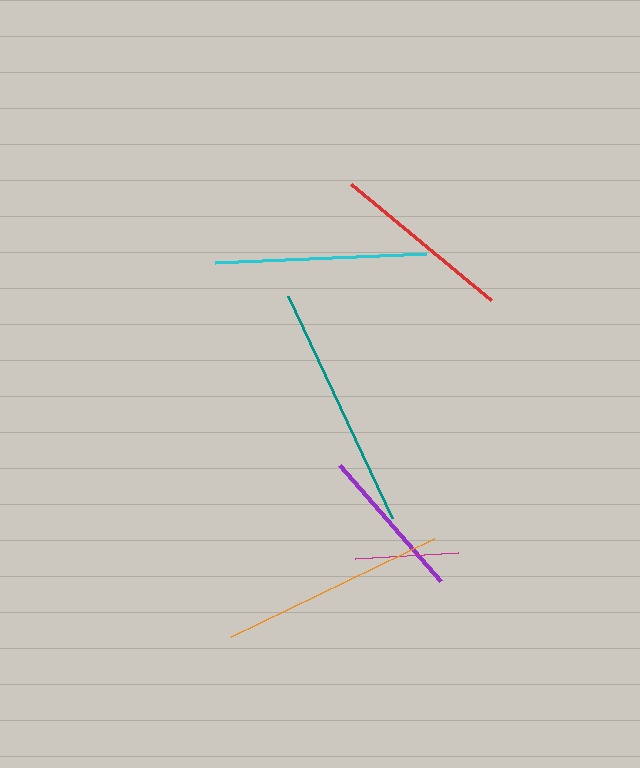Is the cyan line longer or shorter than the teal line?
The teal line is longer than the cyan line.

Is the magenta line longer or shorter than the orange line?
The orange line is longer than the magenta line.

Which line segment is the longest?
The teal line is the longest at approximately 245 pixels.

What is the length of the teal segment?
The teal segment is approximately 245 pixels long.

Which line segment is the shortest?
The magenta line is the shortest at approximately 103 pixels.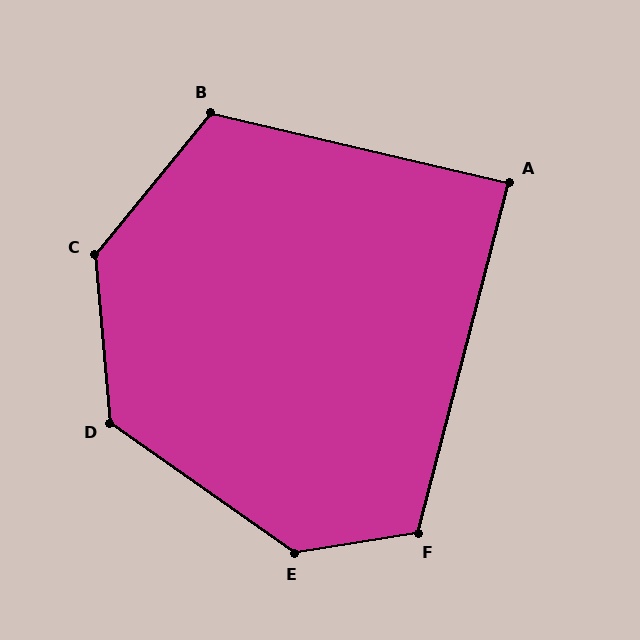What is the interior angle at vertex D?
Approximately 130 degrees (obtuse).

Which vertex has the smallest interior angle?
A, at approximately 89 degrees.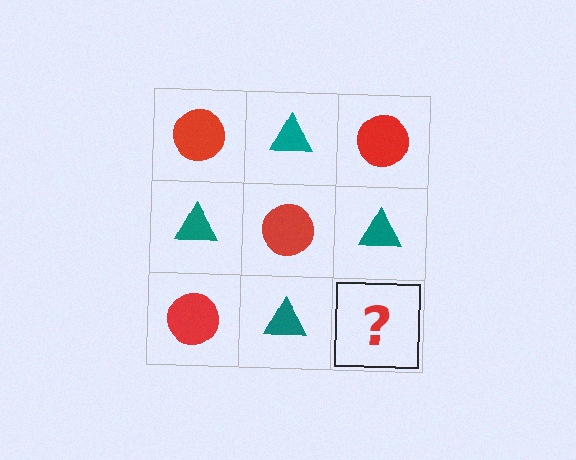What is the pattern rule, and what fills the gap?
The rule is that it alternates red circle and teal triangle in a checkerboard pattern. The gap should be filled with a red circle.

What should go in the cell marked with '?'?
The missing cell should contain a red circle.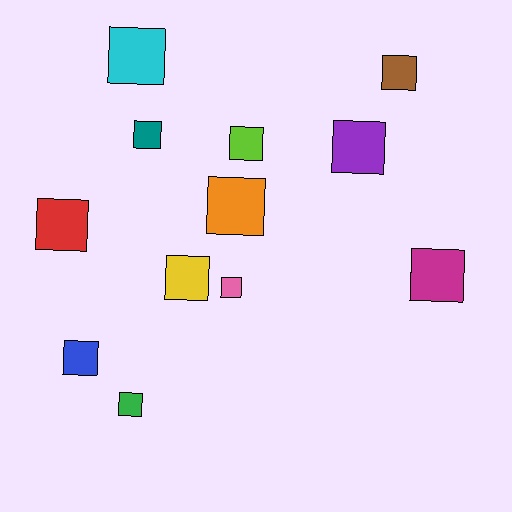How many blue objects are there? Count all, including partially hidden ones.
There is 1 blue object.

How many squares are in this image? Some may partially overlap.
There are 12 squares.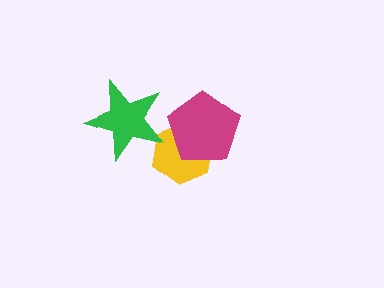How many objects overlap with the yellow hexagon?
2 objects overlap with the yellow hexagon.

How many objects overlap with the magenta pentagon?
1 object overlaps with the magenta pentagon.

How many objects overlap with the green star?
1 object overlaps with the green star.